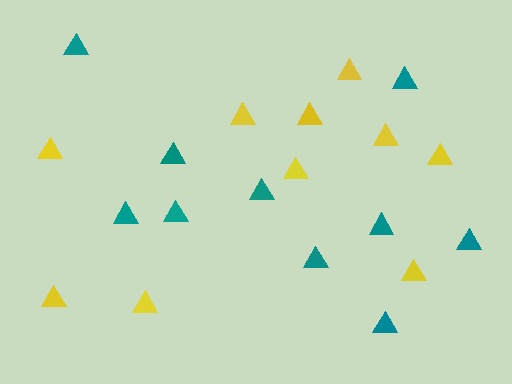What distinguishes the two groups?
There are 2 groups: one group of yellow triangles (10) and one group of teal triangles (10).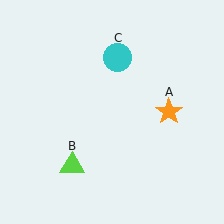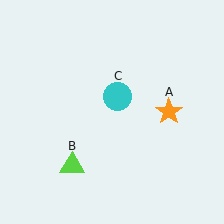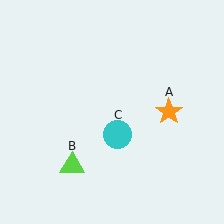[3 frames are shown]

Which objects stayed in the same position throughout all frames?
Orange star (object A) and lime triangle (object B) remained stationary.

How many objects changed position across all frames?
1 object changed position: cyan circle (object C).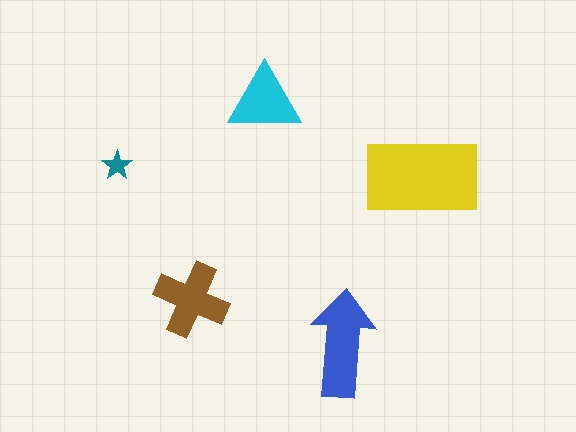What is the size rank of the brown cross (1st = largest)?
3rd.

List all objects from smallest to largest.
The teal star, the cyan triangle, the brown cross, the blue arrow, the yellow rectangle.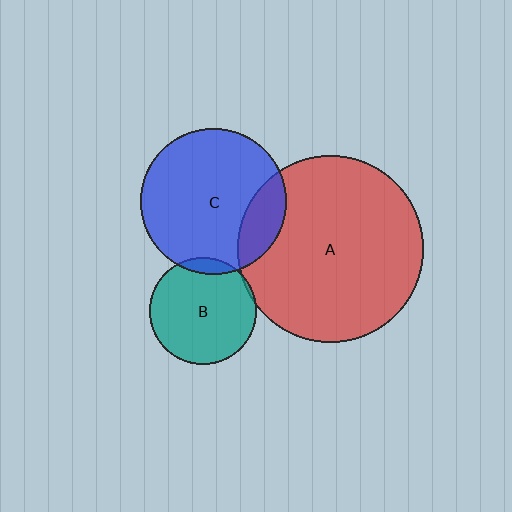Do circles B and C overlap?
Yes.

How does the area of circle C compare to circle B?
Approximately 1.9 times.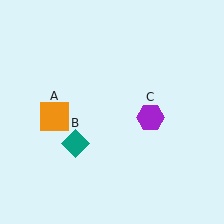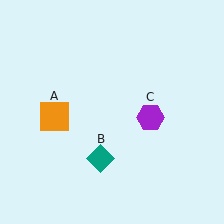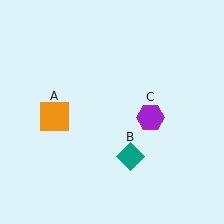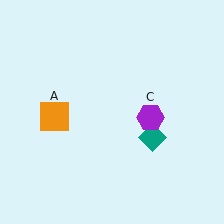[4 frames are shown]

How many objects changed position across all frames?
1 object changed position: teal diamond (object B).